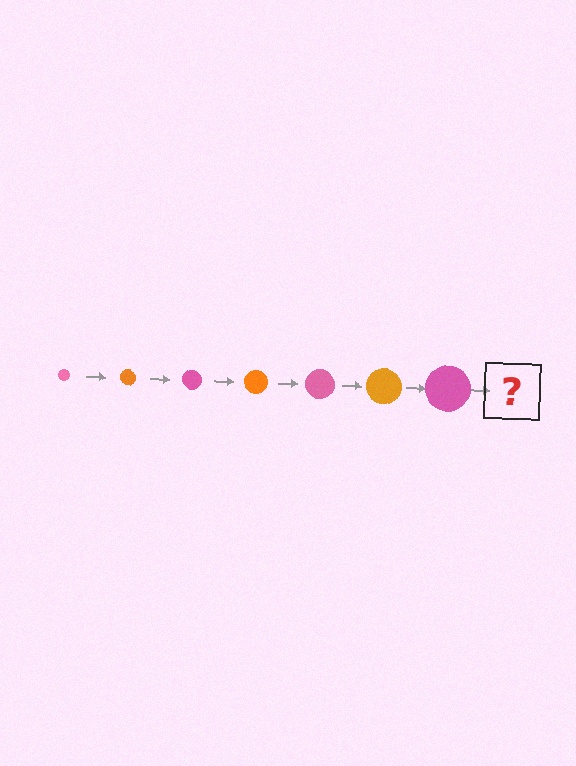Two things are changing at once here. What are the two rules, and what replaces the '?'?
The two rules are that the circle grows larger each step and the color cycles through pink and orange. The '?' should be an orange circle, larger than the previous one.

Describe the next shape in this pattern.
It should be an orange circle, larger than the previous one.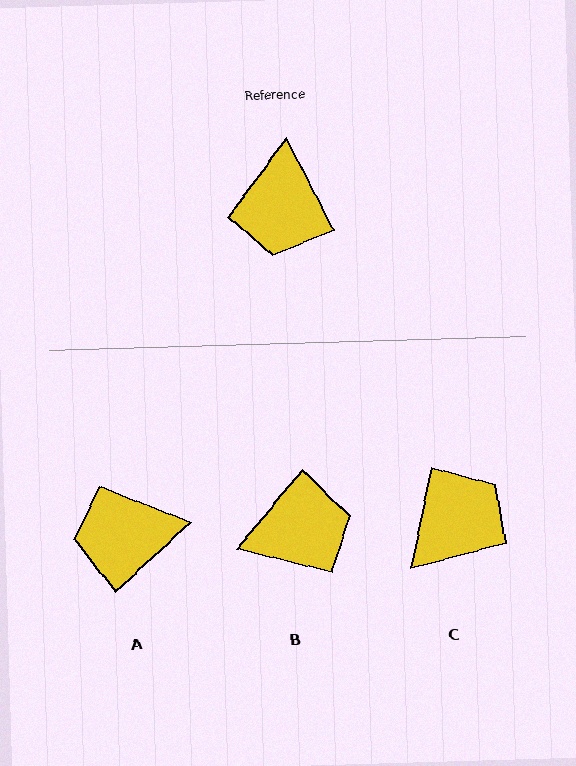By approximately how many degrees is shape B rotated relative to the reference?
Approximately 113 degrees counter-clockwise.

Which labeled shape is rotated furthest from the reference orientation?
C, about 141 degrees away.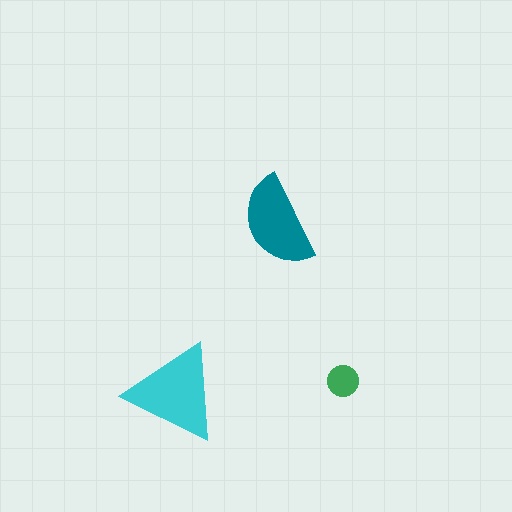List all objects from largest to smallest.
The cyan triangle, the teal semicircle, the green circle.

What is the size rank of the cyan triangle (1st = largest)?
1st.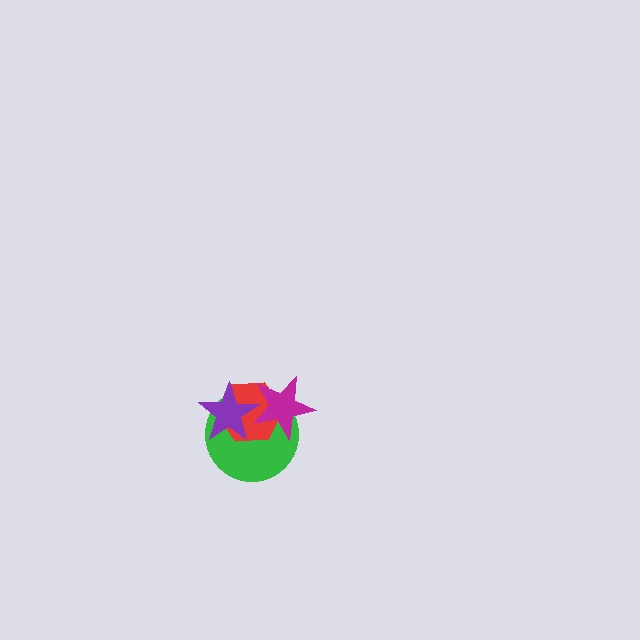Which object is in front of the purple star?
The magenta star is in front of the purple star.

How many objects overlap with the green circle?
3 objects overlap with the green circle.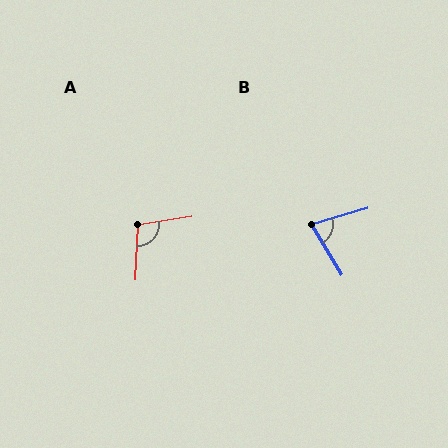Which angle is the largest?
A, at approximately 101 degrees.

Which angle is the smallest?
B, at approximately 74 degrees.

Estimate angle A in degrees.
Approximately 101 degrees.